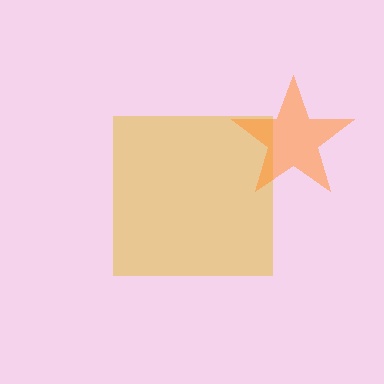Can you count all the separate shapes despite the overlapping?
Yes, there are 2 separate shapes.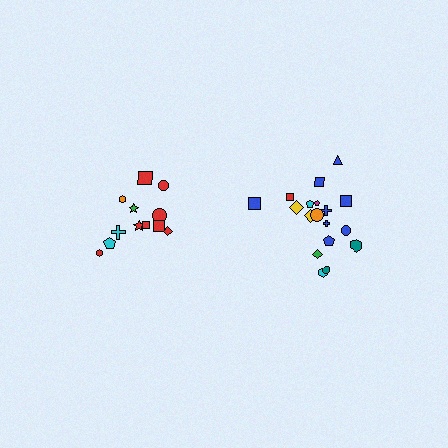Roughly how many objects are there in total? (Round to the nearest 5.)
Roughly 30 objects in total.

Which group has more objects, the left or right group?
The right group.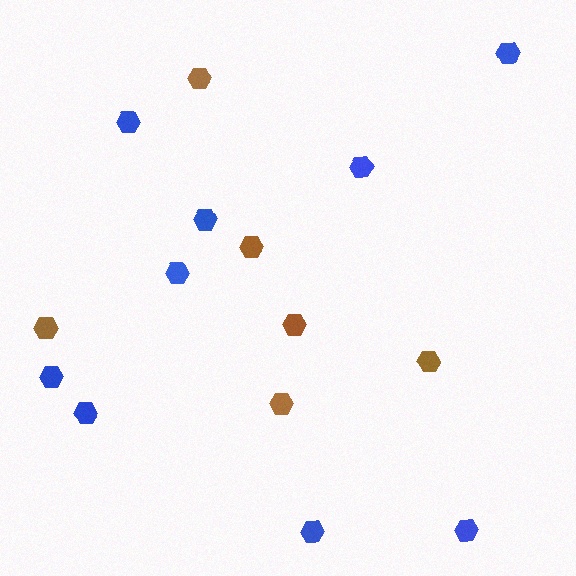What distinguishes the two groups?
There are 2 groups: one group of brown hexagons (6) and one group of blue hexagons (9).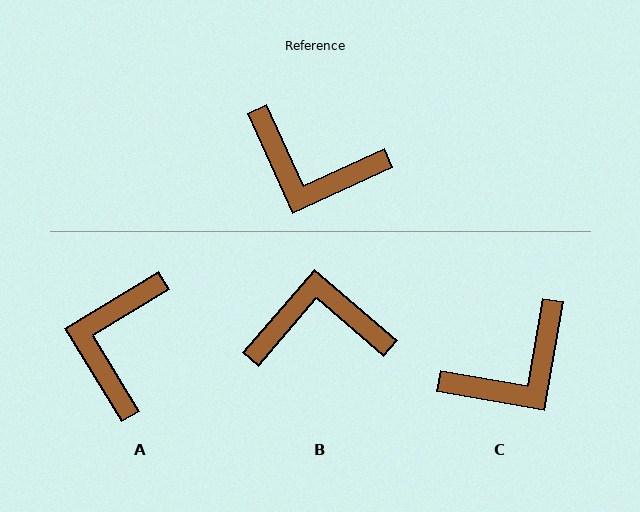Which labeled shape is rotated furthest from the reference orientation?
B, about 155 degrees away.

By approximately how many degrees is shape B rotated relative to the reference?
Approximately 155 degrees clockwise.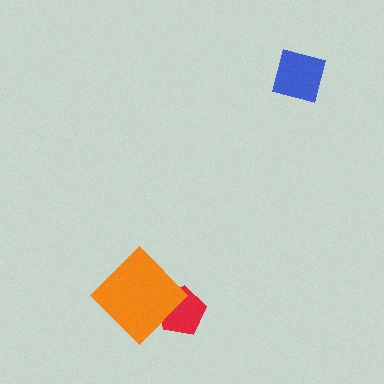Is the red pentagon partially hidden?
Yes, it is partially covered by another shape.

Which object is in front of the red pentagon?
The orange diamond is in front of the red pentagon.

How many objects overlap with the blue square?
0 objects overlap with the blue square.